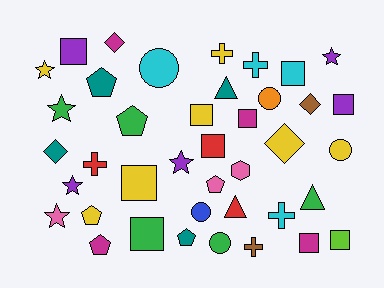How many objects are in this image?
There are 40 objects.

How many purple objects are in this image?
There are 5 purple objects.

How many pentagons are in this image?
There are 6 pentagons.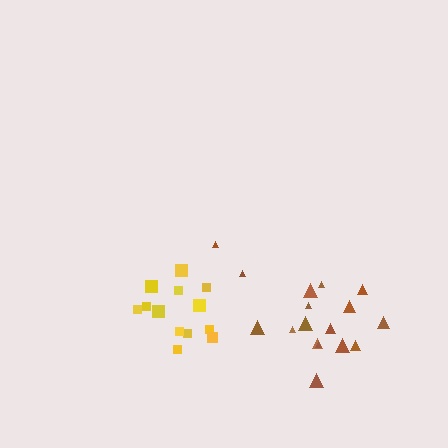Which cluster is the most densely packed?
Yellow.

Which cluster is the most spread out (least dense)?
Brown.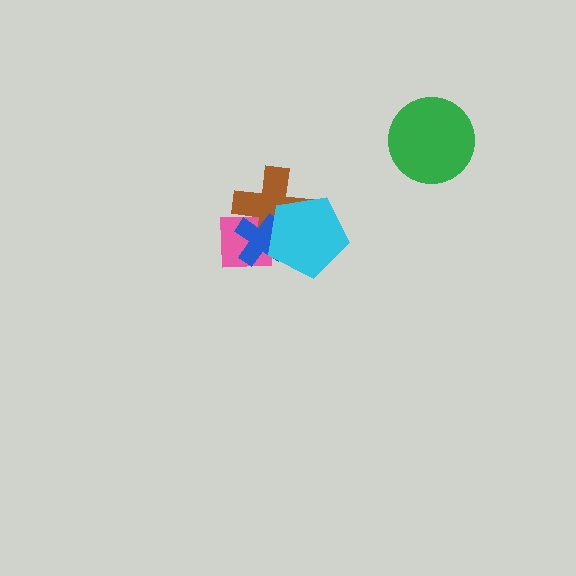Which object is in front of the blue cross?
The cyan pentagon is in front of the blue cross.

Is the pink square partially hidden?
Yes, it is partially covered by another shape.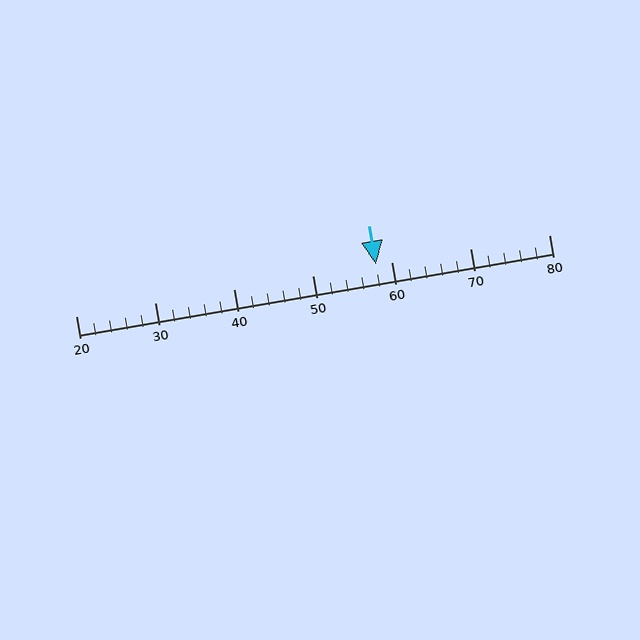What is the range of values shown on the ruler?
The ruler shows values from 20 to 80.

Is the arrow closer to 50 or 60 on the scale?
The arrow is closer to 60.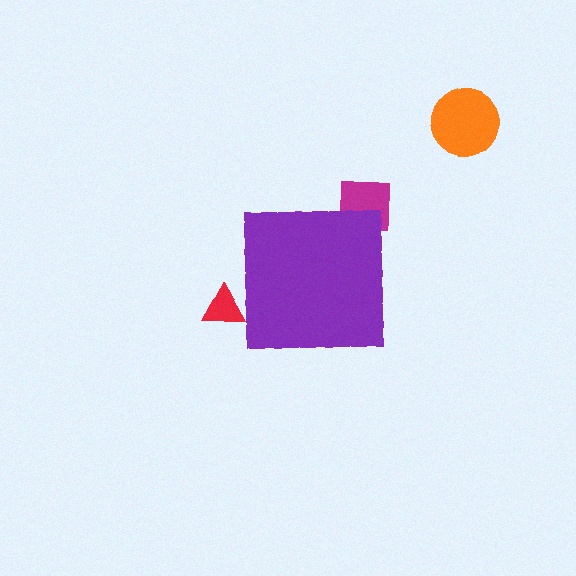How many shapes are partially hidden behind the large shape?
2 shapes are partially hidden.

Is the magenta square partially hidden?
Yes, the magenta square is partially hidden behind the purple square.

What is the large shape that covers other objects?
A purple square.